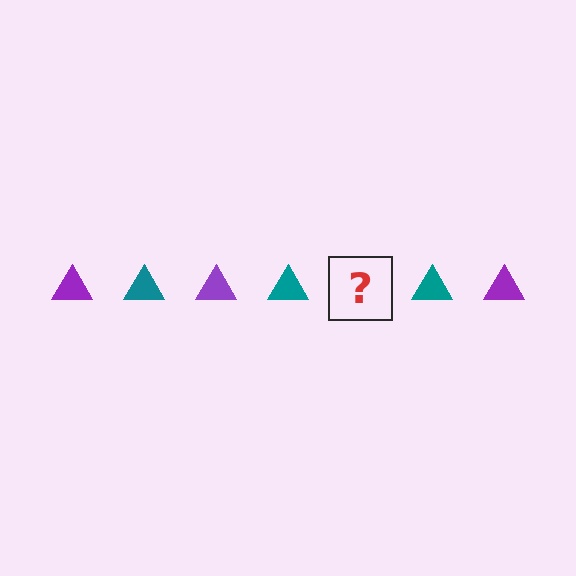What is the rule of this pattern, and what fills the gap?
The rule is that the pattern cycles through purple, teal triangles. The gap should be filled with a purple triangle.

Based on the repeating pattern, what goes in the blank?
The blank should be a purple triangle.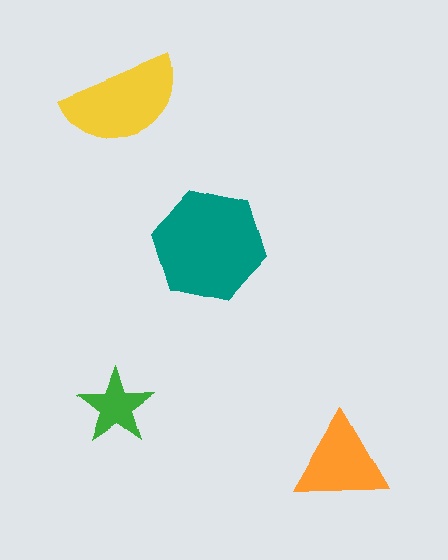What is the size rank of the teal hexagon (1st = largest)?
1st.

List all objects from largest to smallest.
The teal hexagon, the yellow semicircle, the orange triangle, the green star.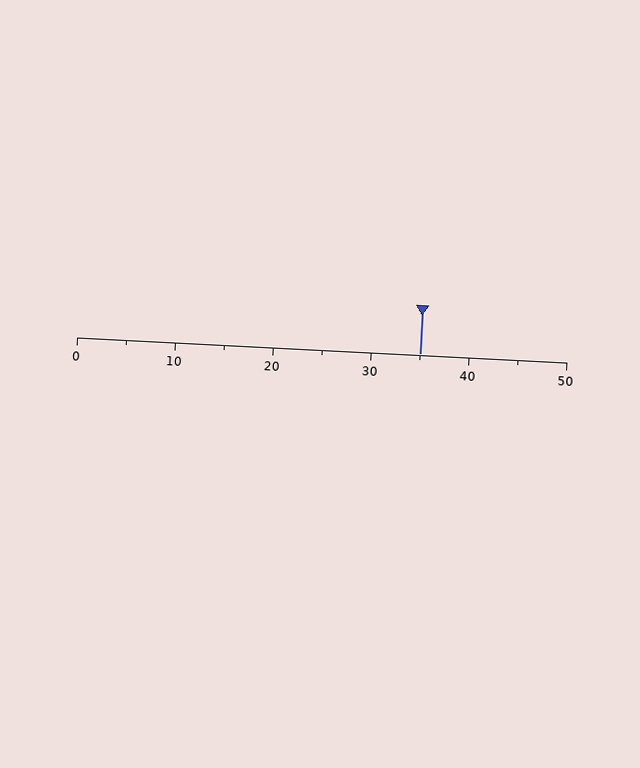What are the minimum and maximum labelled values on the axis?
The axis runs from 0 to 50.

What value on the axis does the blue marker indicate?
The marker indicates approximately 35.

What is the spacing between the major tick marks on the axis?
The major ticks are spaced 10 apart.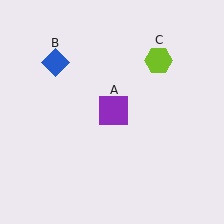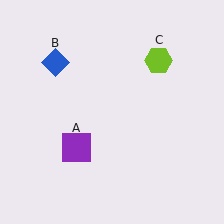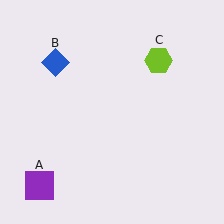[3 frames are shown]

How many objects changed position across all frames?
1 object changed position: purple square (object A).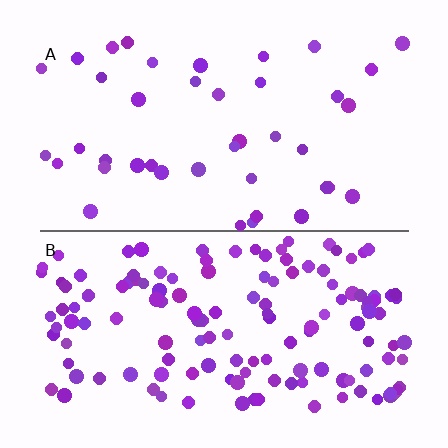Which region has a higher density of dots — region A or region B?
B (the bottom).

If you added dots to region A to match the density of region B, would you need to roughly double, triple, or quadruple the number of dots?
Approximately triple.